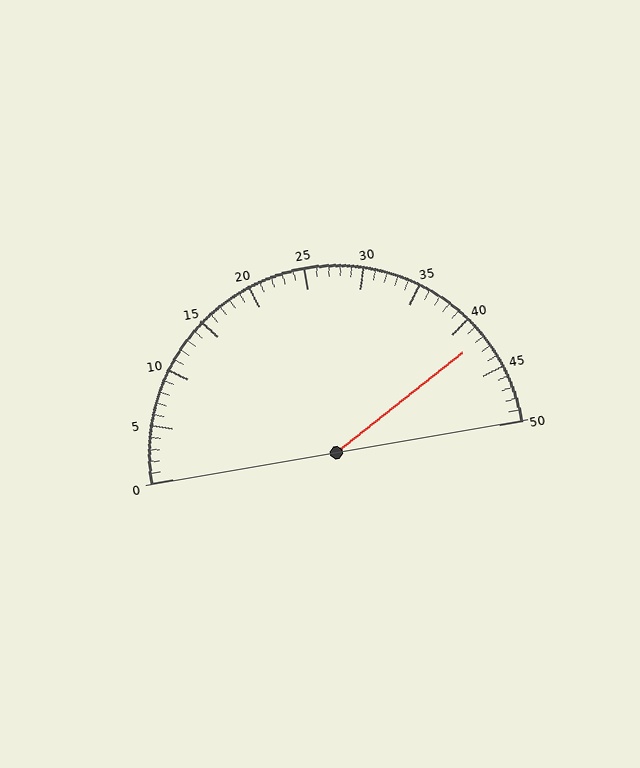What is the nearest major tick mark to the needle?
The nearest major tick mark is 40.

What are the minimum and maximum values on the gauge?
The gauge ranges from 0 to 50.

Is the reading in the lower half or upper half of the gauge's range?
The reading is in the upper half of the range (0 to 50).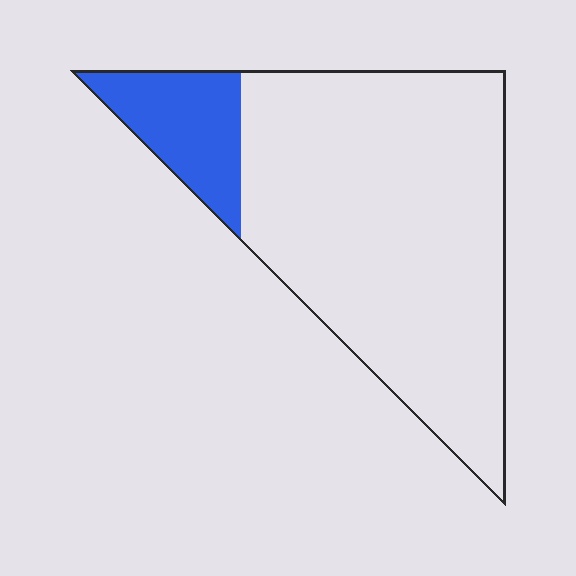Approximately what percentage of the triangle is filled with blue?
Approximately 15%.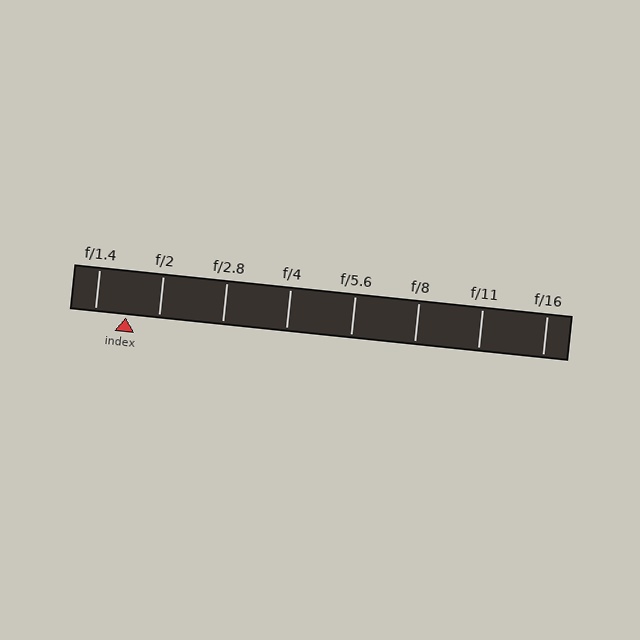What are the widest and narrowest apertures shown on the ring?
The widest aperture shown is f/1.4 and the narrowest is f/16.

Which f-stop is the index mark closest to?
The index mark is closest to f/1.4.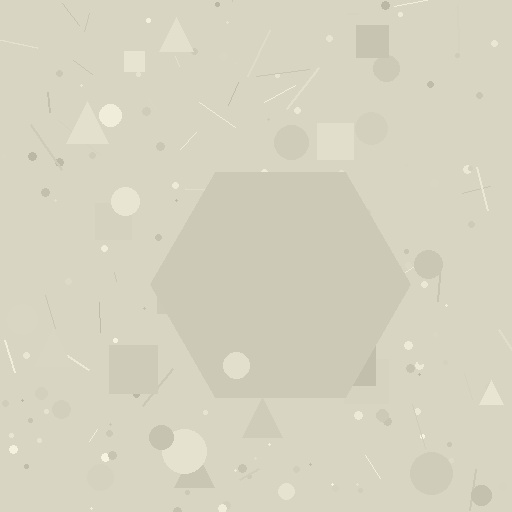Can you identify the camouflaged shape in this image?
The camouflaged shape is a hexagon.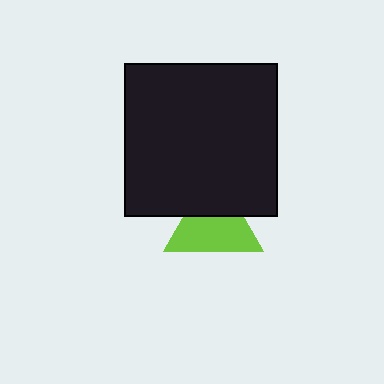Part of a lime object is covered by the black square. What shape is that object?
It is a triangle.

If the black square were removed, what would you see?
You would see the complete lime triangle.